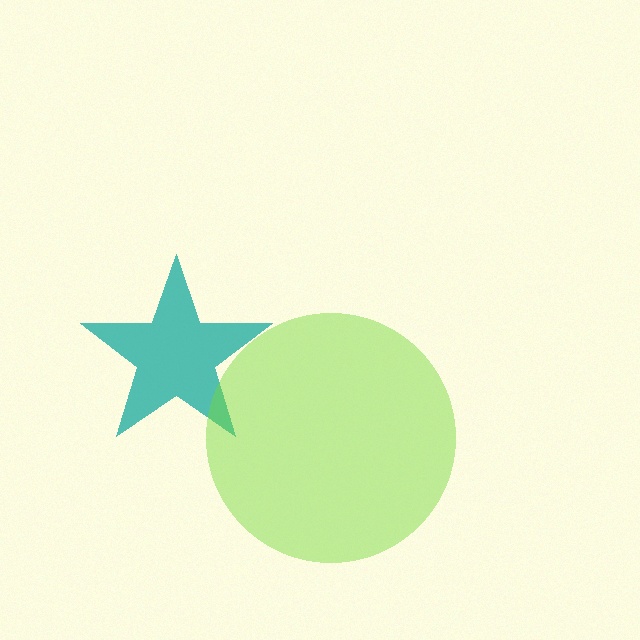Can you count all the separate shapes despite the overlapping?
Yes, there are 2 separate shapes.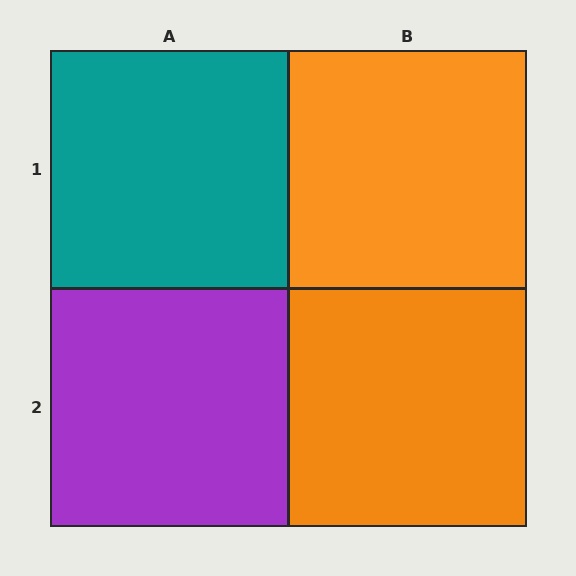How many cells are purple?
1 cell is purple.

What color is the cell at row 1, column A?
Teal.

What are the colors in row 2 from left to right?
Purple, orange.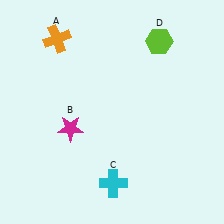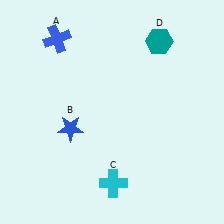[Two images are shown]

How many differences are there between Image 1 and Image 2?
There are 3 differences between the two images.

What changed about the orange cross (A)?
In Image 1, A is orange. In Image 2, it changed to blue.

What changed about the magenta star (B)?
In Image 1, B is magenta. In Image 2, it changed to blue.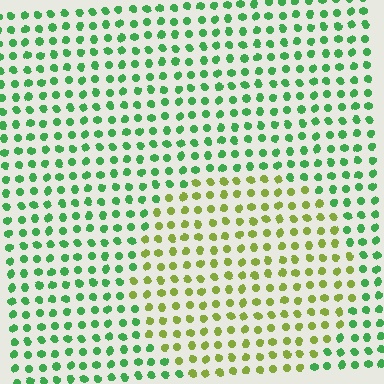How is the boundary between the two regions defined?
The boundary is defined purely by a slight shift in hue (about 48 degrees). Spacing, size, and orientation are identical on both sides.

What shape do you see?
I see a circle.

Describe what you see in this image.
The image is filled with small green elements in a uniform arrangement. A circle-shaped region is visible where the elements are tinted to a slightly different hue, forming a subtle color boundary.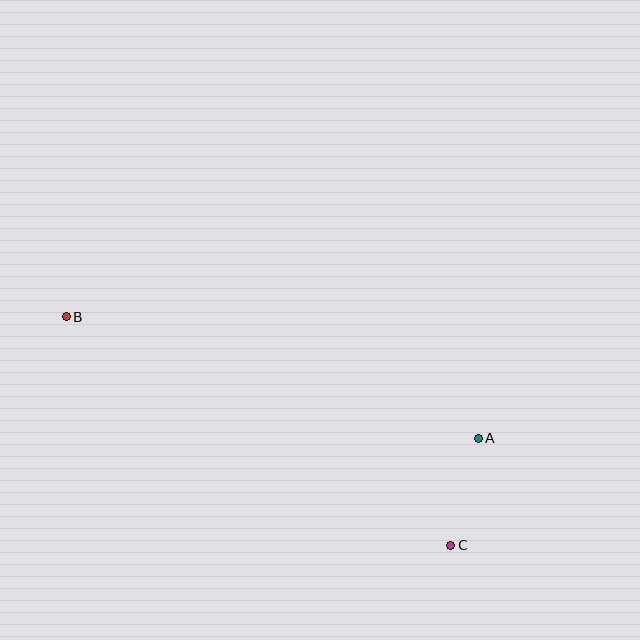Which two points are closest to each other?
Points A and C are closest to each other.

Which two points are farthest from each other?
Points B and C are farthest from each other.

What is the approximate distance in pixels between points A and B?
The distance between A and B is approximately 429 pixels.